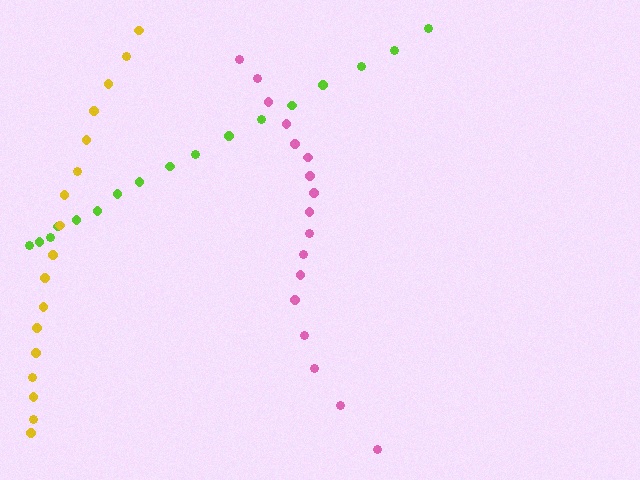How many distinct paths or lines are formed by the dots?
There are 3 distinct paths.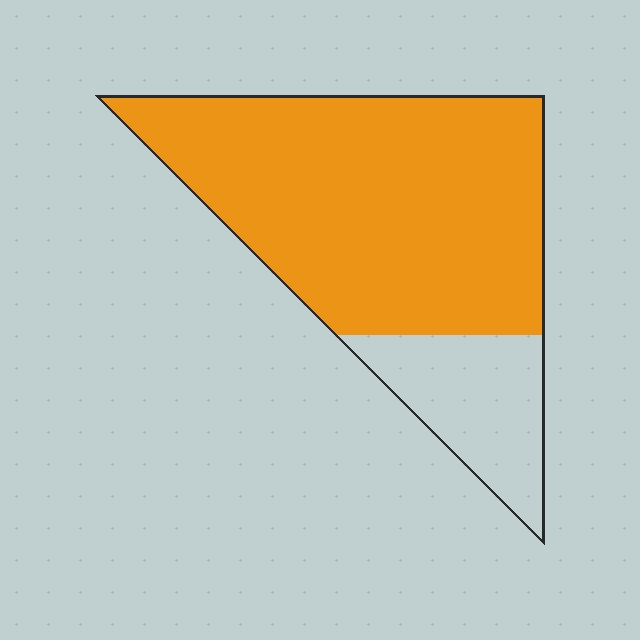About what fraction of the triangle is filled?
About four fifths (4/5).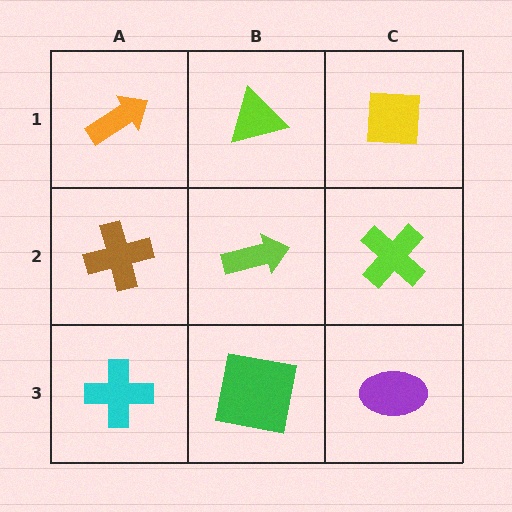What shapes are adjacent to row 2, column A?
An orange arrow (row 1, column A), a cyan cross (row 3, column A), a lime arrow (row 2, column B).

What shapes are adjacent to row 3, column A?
A brown cross (row 2, column A), a green square (row 3, column B).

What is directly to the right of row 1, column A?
A lime triangle.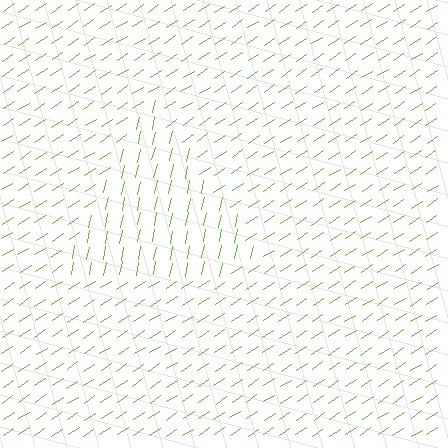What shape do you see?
I see a triangle.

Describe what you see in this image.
The image is filled with small lime line segments. A triangle region in the image has lines oriented differently from the surrounding lines, creating a visible texture boundary.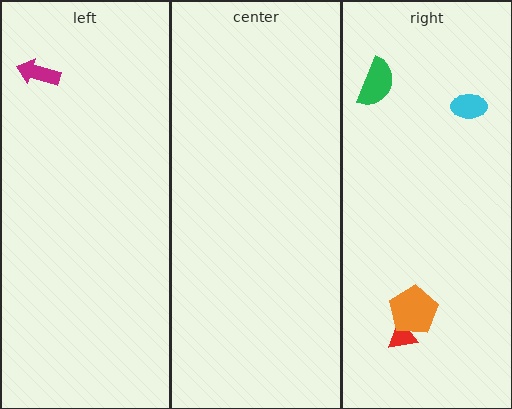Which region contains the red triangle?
The right region.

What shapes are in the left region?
The magenta arrow.